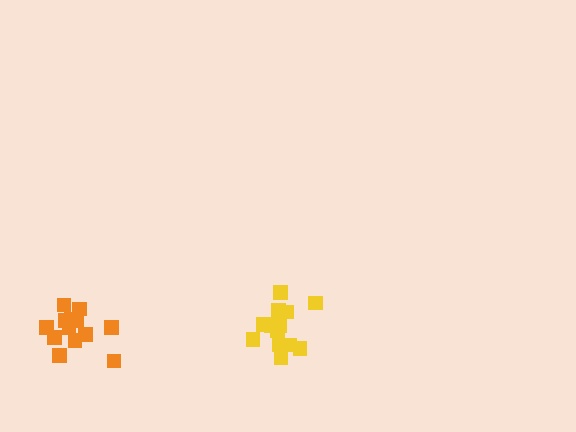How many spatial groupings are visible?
There are 2 spatial groupings.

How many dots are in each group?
Group 1: 14 dots, Group 2: 13 dots (27 total).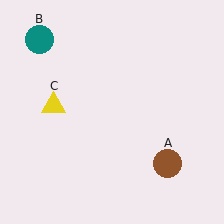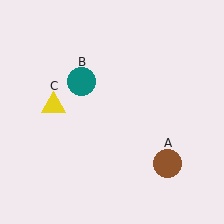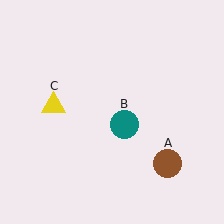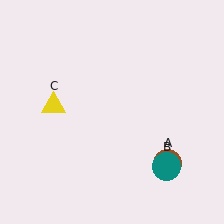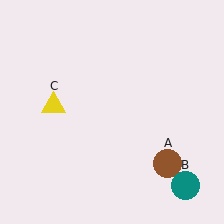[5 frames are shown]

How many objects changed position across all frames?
1 object changed position: teal circle (object B).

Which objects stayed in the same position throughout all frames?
Brown circle (object A) and yellow triangle (object C) remained stationary.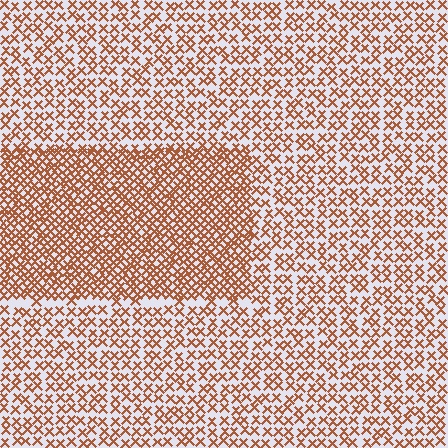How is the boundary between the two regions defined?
The boundary is defined by a change in element density (approximately 1.9x ratio). All elements are the same color, size, and shape.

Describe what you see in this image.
The image contains small brown elements arranged at two different densities. A rectangle-shaped region is visible where the elements are more densely packed than the surrounding area.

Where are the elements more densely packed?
The elements are more densely packed inside the rectangle boundary.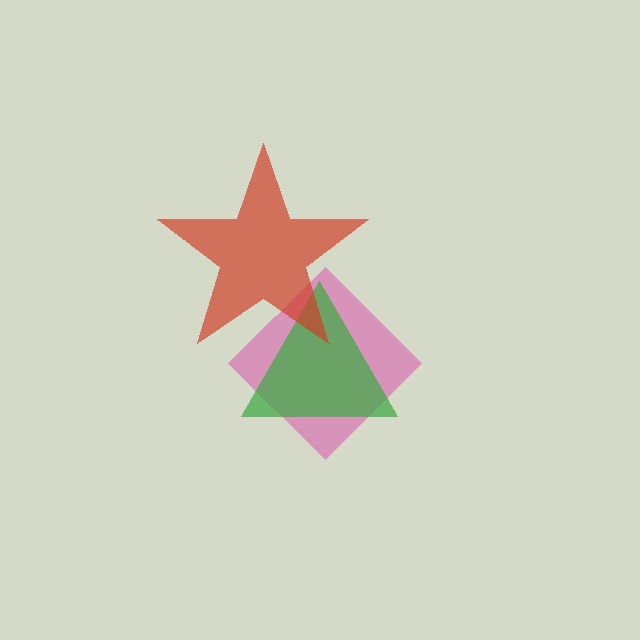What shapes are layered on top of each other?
The layered shapes are: a pink diamond, a green triangle, a red star.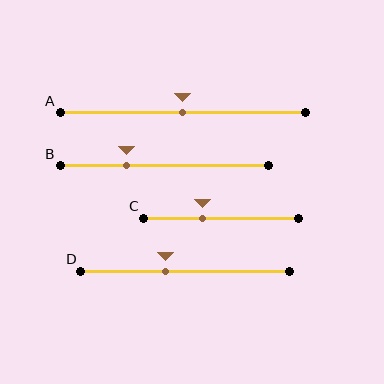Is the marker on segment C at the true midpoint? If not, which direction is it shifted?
No, the marker on segment C is shifted to the left by about 12% of the segment length.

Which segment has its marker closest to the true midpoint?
Segment A has its marker closest to the true midpoint.